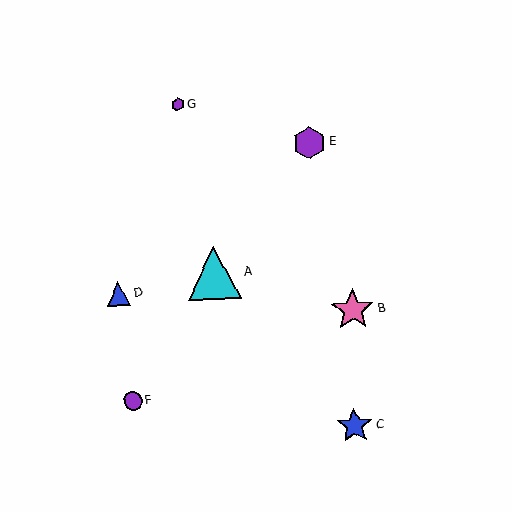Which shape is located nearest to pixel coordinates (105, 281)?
The blue triangle (labeled D) at (119, 294) is nearest to that location.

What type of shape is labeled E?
Shape E is a purple hexagon.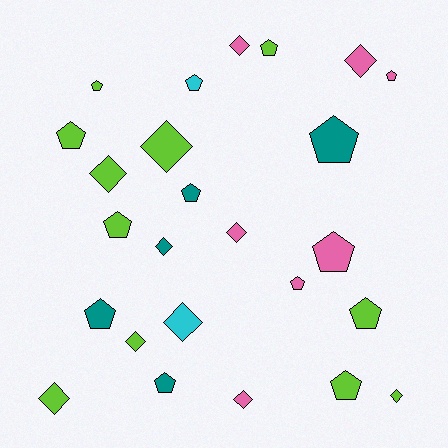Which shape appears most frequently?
Pentagon, with 14 objects.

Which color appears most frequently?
Lime, with 11 objects.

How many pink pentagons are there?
There are 3 pink pentagons.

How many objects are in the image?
There are 25 objects.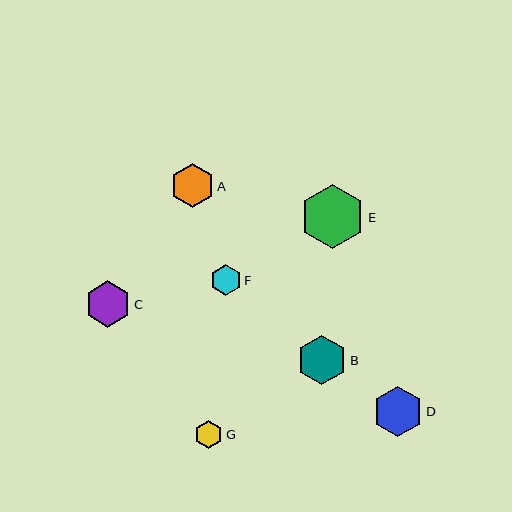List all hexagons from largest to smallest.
From largest to smallest: E, D, B, C, A, F, G.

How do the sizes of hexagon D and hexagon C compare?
Hexagon D and hexagon C are approximately the same size.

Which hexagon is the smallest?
Hexagon G is the smallest with a size of approximately 28 pixels.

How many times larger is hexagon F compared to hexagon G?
Hexagon F is approximately 1.1 times the size of hexagon G.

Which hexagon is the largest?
Hexagon E is the largest with a size of approximately 65 pixels.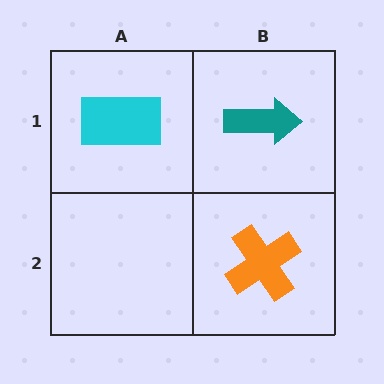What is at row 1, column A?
A cyan rectangle.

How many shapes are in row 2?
1 shape.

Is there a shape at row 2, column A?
No, that cell is empty.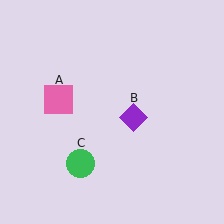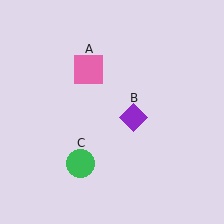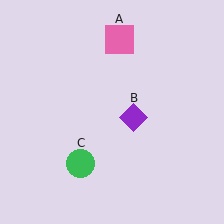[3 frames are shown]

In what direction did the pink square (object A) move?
The pink square (object A) moved up and to the right.